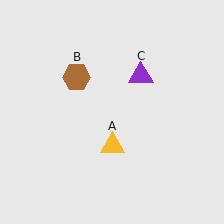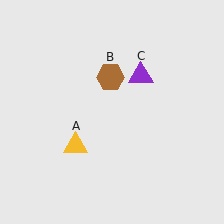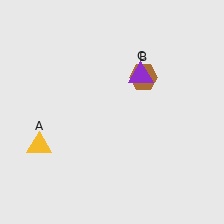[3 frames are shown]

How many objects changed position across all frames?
2 objects changed position: yellow triangle (object A), brown hexagon (object B).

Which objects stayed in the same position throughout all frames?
Purple triangle (object C) remained stationary.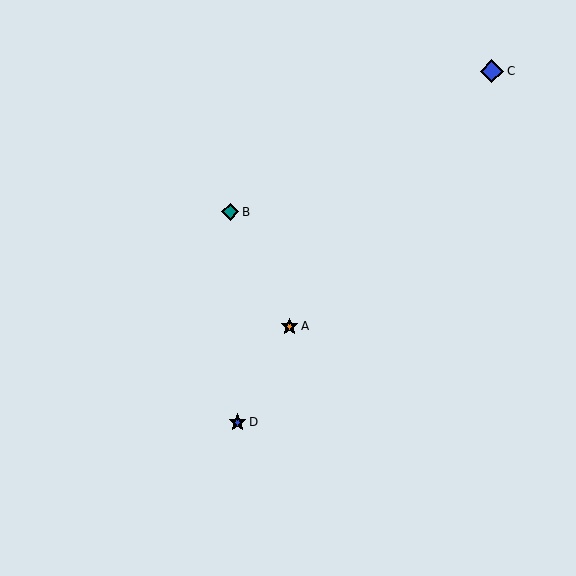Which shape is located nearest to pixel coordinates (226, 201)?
The teal diamond (labeled B) at (230, 212) is nearest to that location.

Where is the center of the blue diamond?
The center of the blue diamond is at (492, 71).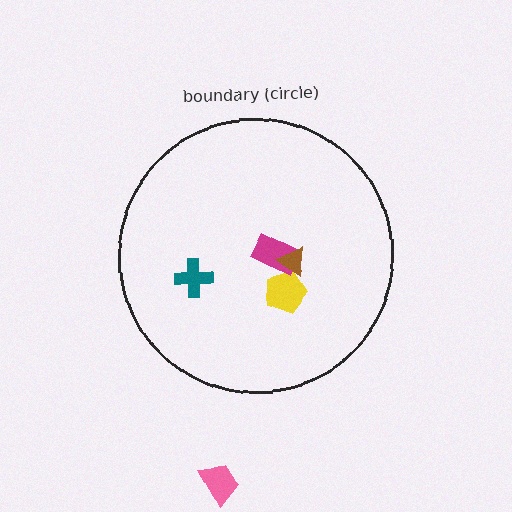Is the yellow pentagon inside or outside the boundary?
Inside.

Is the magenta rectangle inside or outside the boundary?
Inside.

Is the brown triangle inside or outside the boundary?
Inside.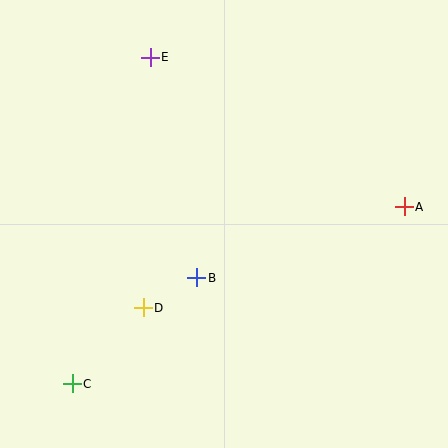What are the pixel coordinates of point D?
Point D is at (143, 308).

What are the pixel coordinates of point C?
Point C is at (72, 384).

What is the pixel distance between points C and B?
The distance between C and B is 163 pixels.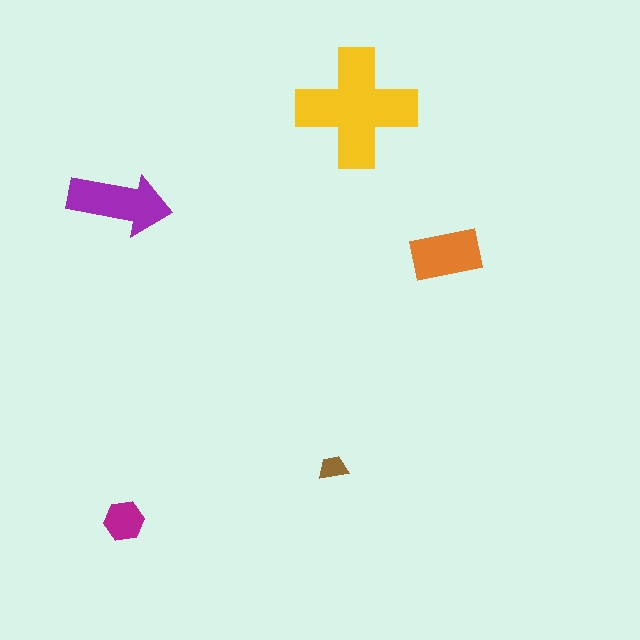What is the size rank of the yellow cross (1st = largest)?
1st.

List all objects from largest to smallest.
The yellow cross, the purple arrow, the orange rectangle, the magenta hexagon, the brown trapezoid.